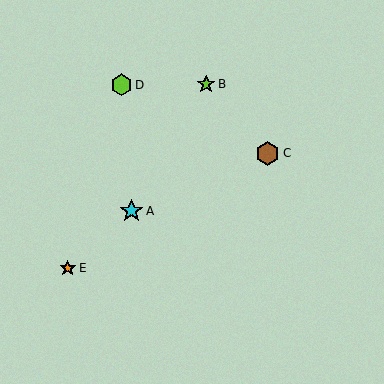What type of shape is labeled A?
Shape A is a cyan star.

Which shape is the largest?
The brown hexagon (labeled C) is the largest.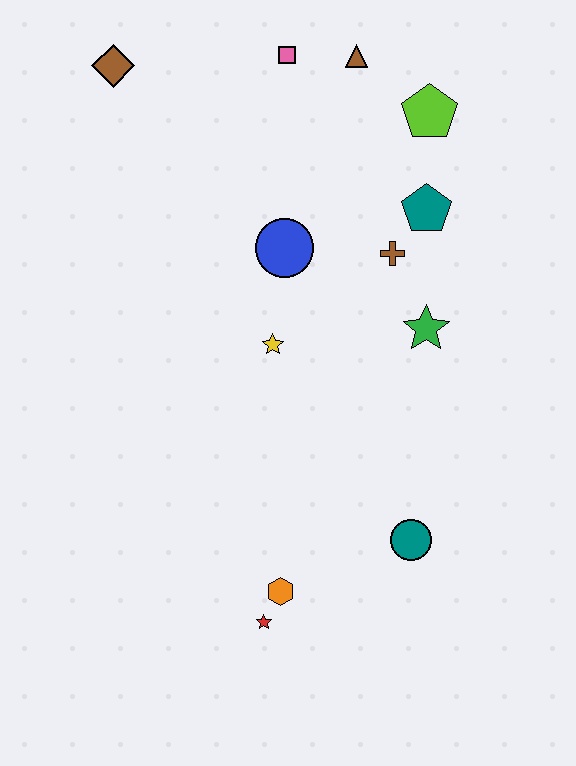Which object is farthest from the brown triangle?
The red star is farthest from the brown triangle.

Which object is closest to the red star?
The orange hexagon is closest to the red star.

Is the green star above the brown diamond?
No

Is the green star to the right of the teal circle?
Yes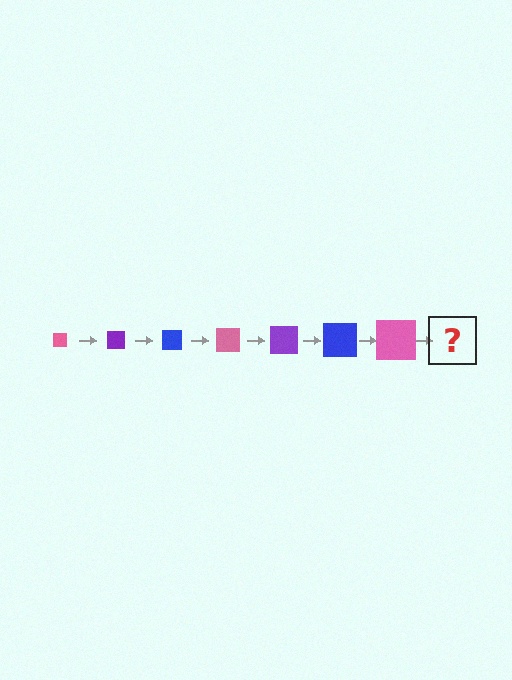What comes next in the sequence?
The next element should be a purple square, larger than the previous one.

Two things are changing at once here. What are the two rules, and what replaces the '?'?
The two rules are that the square grows larger each step and the color cycles through pink, purple, and blue. The '?' should be a purple square, larger than the previous one.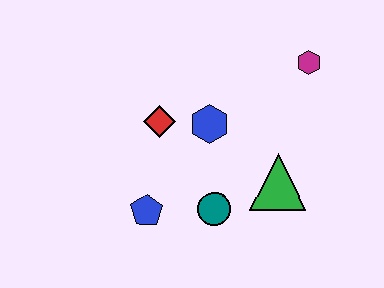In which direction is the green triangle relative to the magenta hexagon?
The green triangle is below the magenta hexagon.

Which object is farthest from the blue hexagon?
The magenta hexagon is farthest from the blue hexagon.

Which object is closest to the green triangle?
The teal circle is closest to the green triangle.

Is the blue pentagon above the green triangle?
No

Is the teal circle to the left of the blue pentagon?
No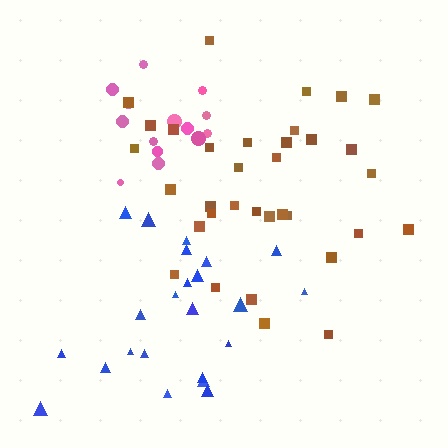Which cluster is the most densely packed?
Pink.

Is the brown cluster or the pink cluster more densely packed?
Pink.